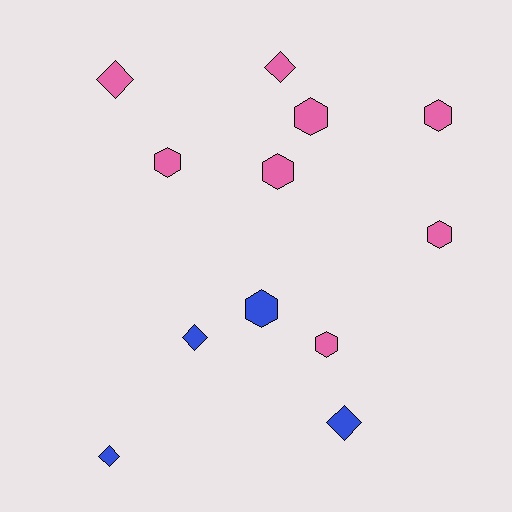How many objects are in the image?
There are 12 objects.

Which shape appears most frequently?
Hexagon, with 7 objects.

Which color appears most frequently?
Pink, with 8 objects.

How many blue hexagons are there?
There is 1 blue hexagon.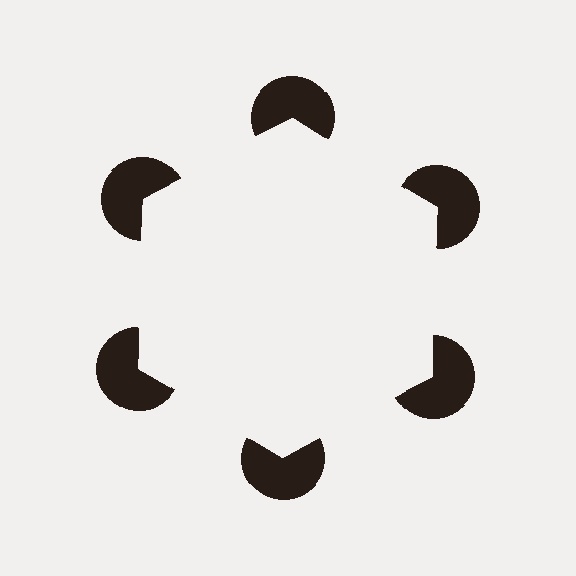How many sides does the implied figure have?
6 sides.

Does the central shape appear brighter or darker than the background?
It typically appears slightly brighter than the background, even though no actual brightness change is drawn.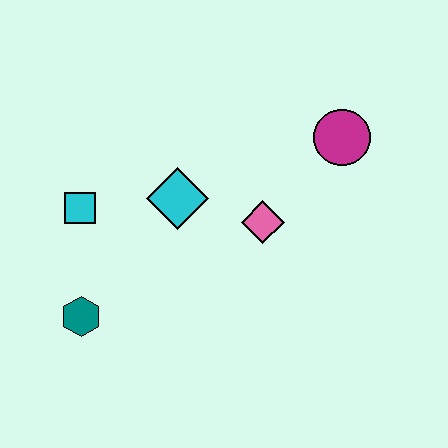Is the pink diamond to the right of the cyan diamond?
Yes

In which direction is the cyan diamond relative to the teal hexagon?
The cyan diamond is above the teal hexagon.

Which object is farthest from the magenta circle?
The teal hexagon is farthest from the magenta circle.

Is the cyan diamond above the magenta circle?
No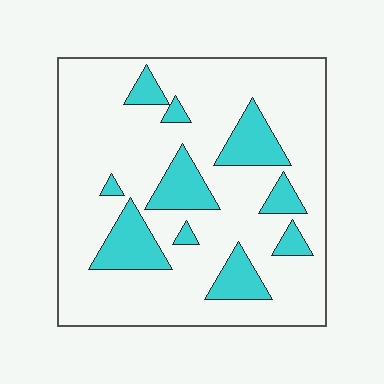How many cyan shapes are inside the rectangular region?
10.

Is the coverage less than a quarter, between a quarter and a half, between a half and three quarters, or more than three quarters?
Less than a quarter.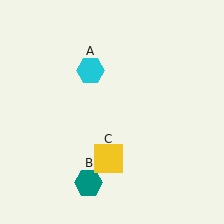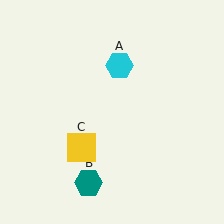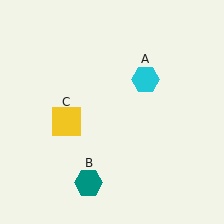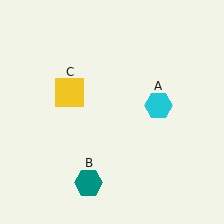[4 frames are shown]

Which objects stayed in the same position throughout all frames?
Teal hexagon (object B) remained stationary.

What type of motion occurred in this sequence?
The cyan hexagon (object A), yellow square (object C) rotated clockwise around the center of the scene.